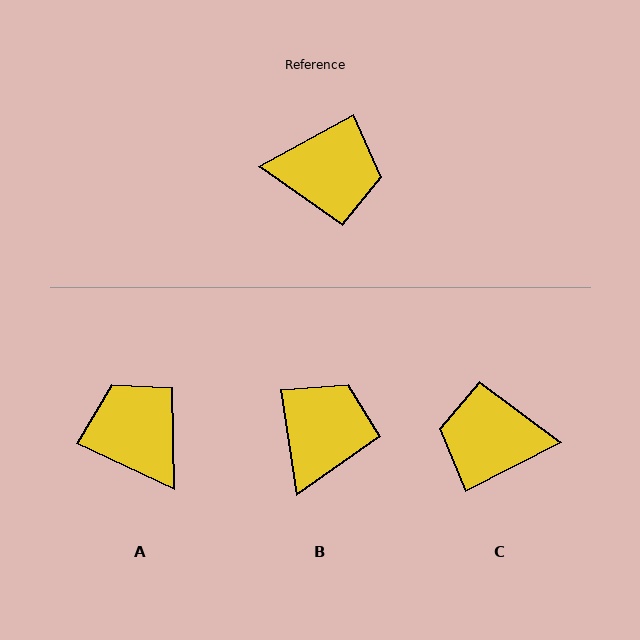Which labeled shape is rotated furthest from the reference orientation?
C, about 179 degrees away.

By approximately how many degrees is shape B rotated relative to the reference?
Approximately 70 degrees counter-clockwise.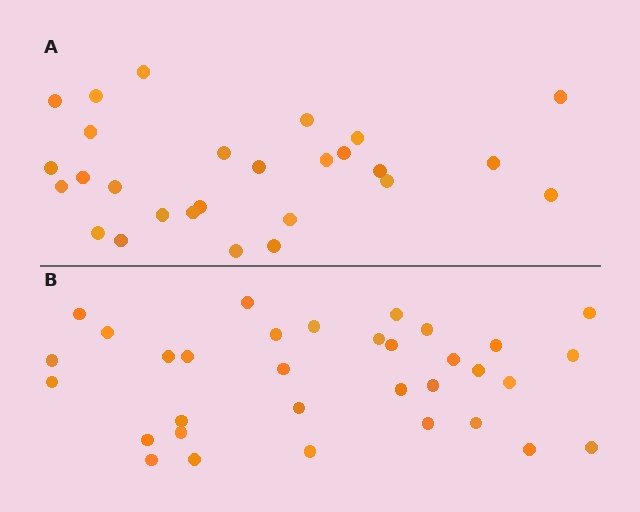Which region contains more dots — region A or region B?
Region B (the bottom region) has more dots.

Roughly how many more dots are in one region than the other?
Region B has about 6 more dots than region A.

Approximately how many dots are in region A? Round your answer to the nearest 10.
About 30 dots. (The exact count is 27, which rounds to 30.)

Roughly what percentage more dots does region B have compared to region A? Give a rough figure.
About 20% more.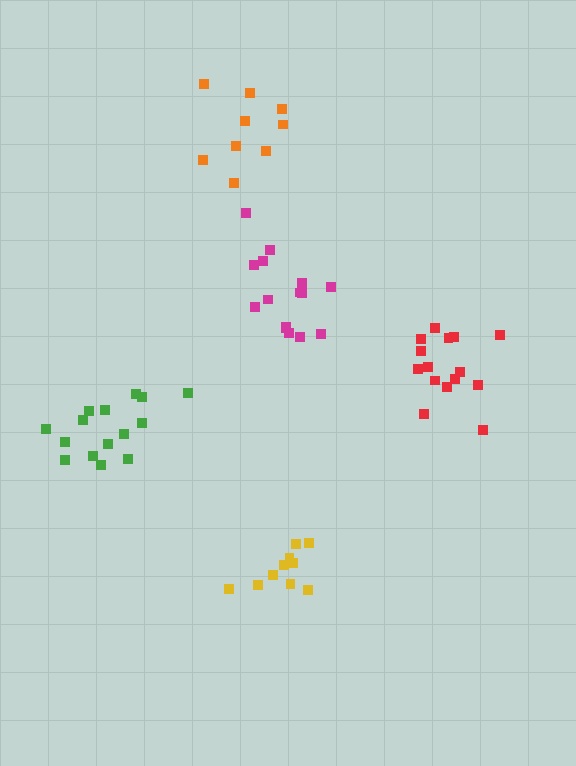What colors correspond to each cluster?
The clusters are colored: magenta, red, green, orange, yellow.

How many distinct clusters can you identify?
There are 5 distinct clusters.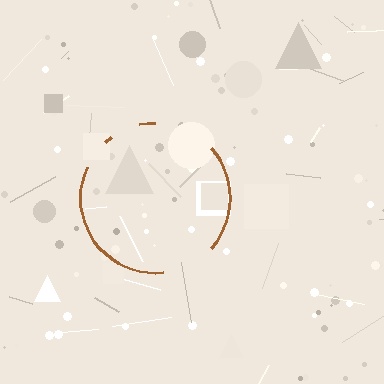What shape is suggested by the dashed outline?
The dashed outline suggests a circle.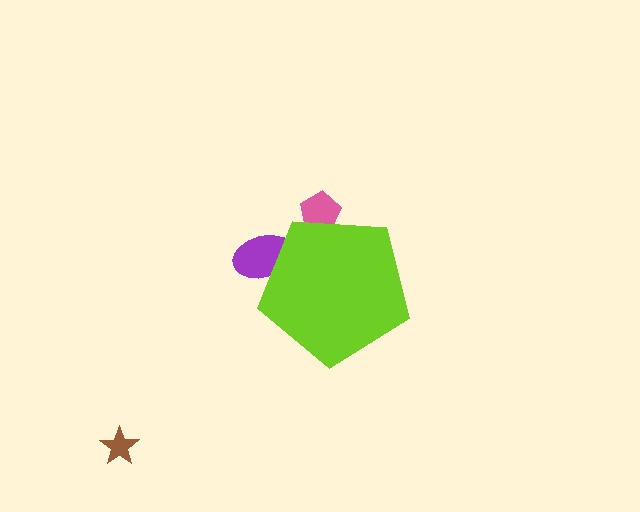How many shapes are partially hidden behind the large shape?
2 shapes are partially hidden.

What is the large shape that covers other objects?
A lime pentagon.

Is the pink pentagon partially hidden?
Yes, the pink pentagon is partially hidden behind the lime pentagon.